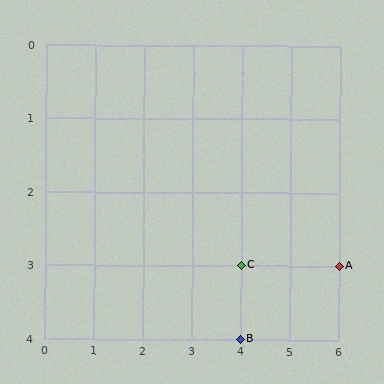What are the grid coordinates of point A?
Point A is at grid coordinates (6, 3).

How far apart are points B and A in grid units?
Points B and A are 2 columns and 1 row apart (about 2.2 grid units diagonally).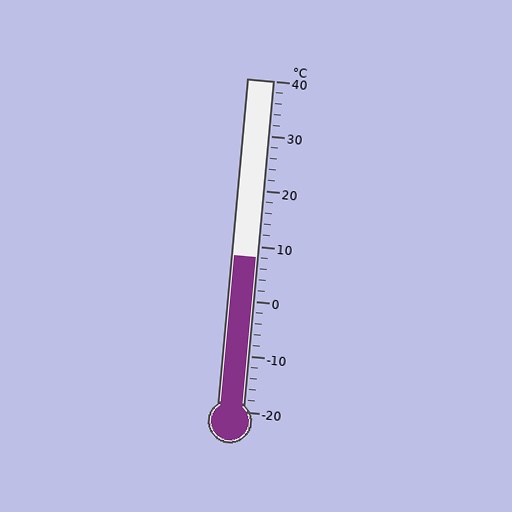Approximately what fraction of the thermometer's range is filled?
The thermometer is filled to approximately 45% of its range.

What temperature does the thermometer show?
The thermometer shows approximately 8°C.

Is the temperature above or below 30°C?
The temperature is below 30°C.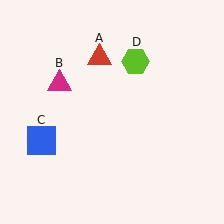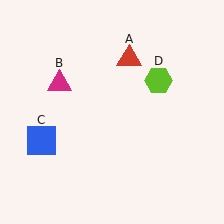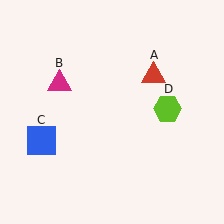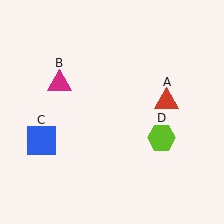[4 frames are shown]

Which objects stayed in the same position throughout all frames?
Magenta triangle (object B) and blue square (object C) remained stationary.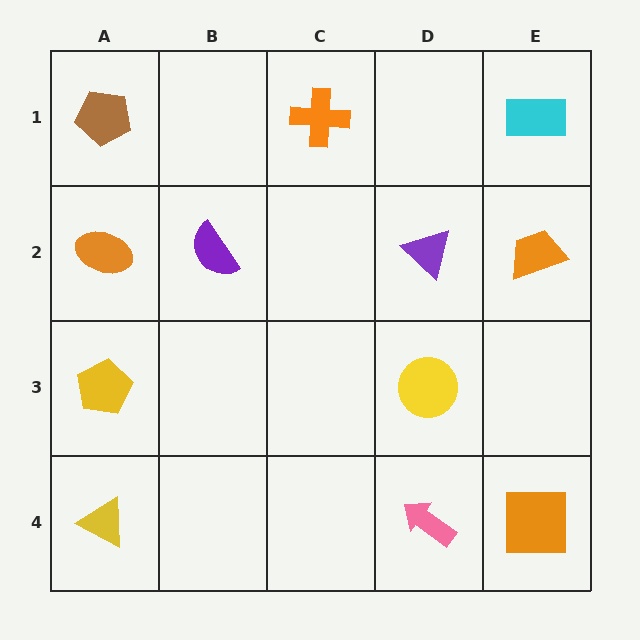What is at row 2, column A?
An orange ellipse.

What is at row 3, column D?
A yellow circle.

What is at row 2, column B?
A purple semicircle.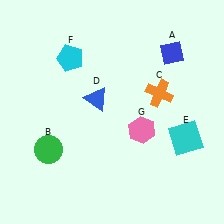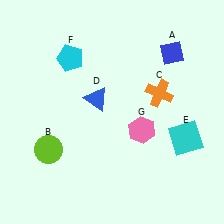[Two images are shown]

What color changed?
The circle (B) changed from green in Image 1 to lime in Image 2.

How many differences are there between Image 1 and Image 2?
There is 1 difference between the two images.